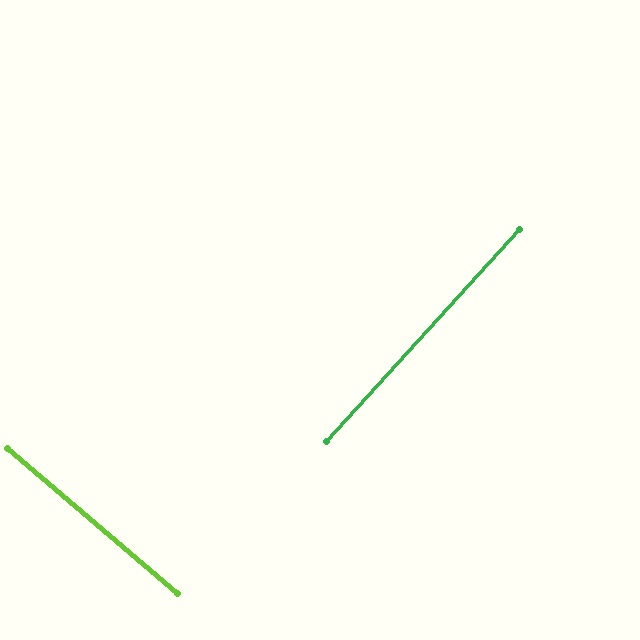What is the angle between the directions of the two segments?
Approximately 88 degrees.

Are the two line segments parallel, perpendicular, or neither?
Perpendicular — they meet at approximately 88°.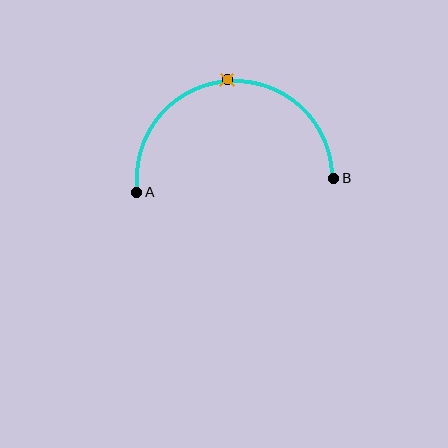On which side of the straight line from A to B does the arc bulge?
The arc bulges above the straight line connecting A and B.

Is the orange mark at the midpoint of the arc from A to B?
Yes. The orange mark lies on the arc at equal arc-length from both A and B — it is the arc midpoint.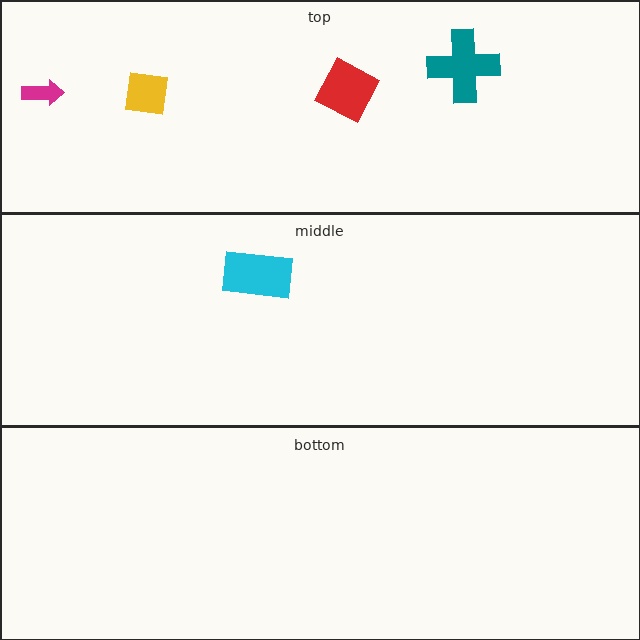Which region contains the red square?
The top region.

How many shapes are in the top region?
4.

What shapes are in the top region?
The magenta arrow, the teal cross, the red square, the yellow square.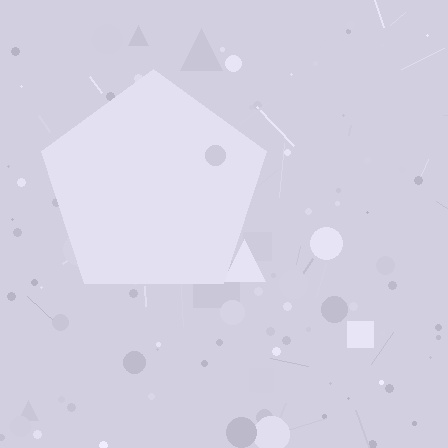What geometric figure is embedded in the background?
A pentagon is embedded in the background.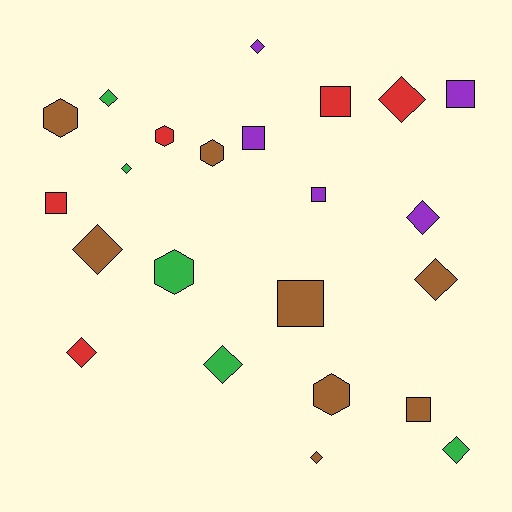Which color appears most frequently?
Brown, with 8 objects.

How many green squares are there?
There are no green squares.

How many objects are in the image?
There are 23 objects.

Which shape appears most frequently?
Diamond, with 11 objects.